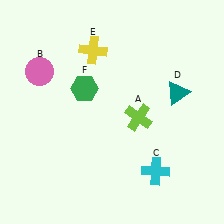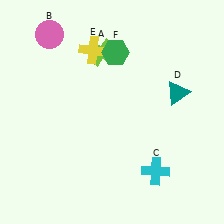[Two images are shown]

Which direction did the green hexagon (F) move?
The green hexagon (F) moved up.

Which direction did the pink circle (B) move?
The pink circle (B) moved up.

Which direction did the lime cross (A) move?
The lime cross (A) moved up.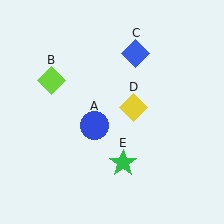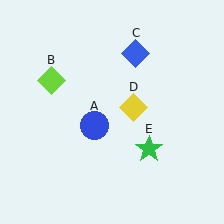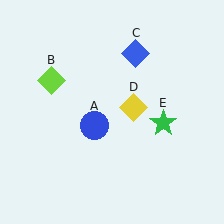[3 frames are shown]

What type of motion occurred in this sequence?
The green star (object E) rotated counterclockwise around the center of the scene.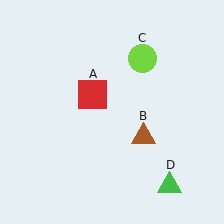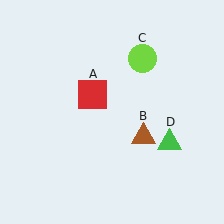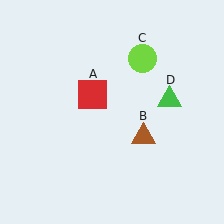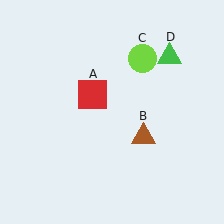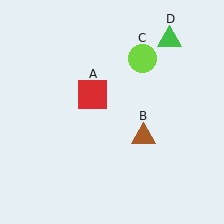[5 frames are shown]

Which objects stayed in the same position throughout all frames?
Red square (object A) and brown triangle (object B) and lime circle (object C) remained stationary.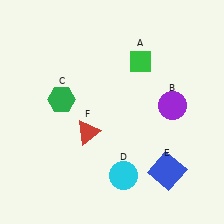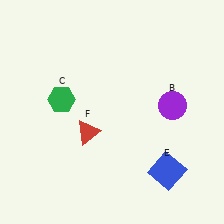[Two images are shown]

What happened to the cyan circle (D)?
The cyan circle (D) was removed in Image 2. It was in the bottom-right area of Image 1.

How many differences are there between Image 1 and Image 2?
There are 2 differences between the two images.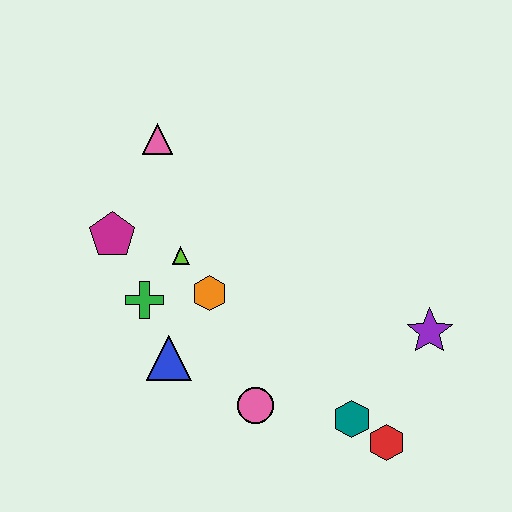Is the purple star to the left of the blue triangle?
No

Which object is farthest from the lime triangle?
The red hexagon is farthest from the lime triangle.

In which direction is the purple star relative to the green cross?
The purple star is to the right of the green cross.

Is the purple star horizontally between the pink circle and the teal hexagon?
No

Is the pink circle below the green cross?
Yes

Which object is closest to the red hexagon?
The teal hexagon is closest to the red hexagon.